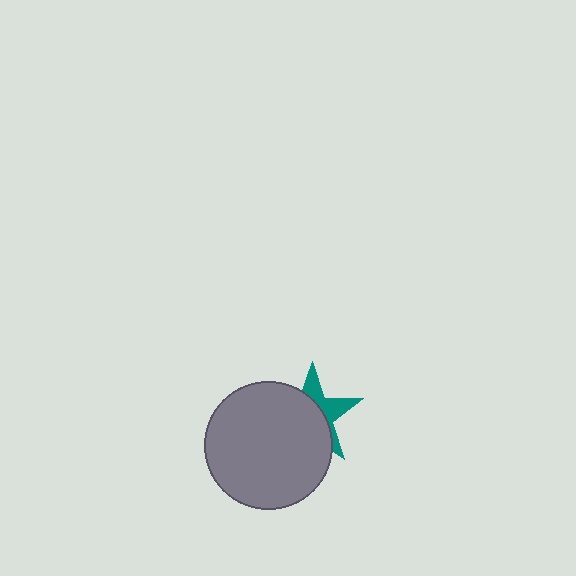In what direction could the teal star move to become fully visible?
The teal star could move toward the upper-right. That would shift it out from behind the gray circle entirely.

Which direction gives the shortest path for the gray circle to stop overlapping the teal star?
Moving toward the lower-left gives the shortest separation.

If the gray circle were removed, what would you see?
You would see the complete teal star.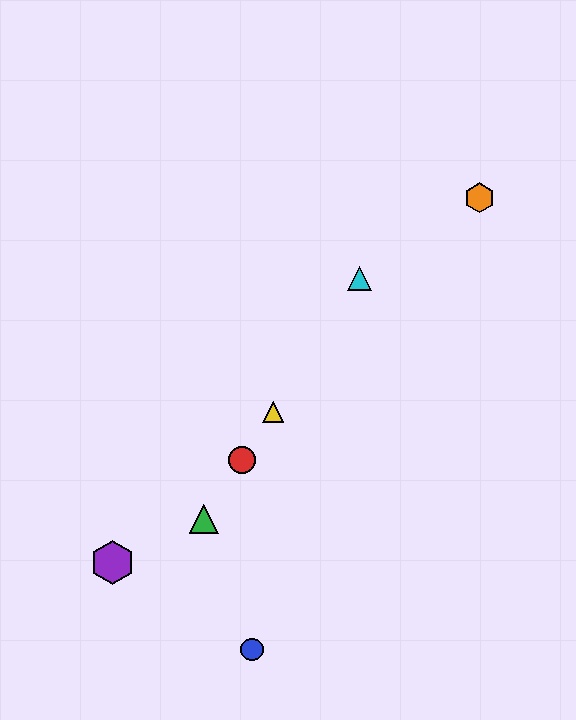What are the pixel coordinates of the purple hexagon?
The purple hexagon is at (112, 562).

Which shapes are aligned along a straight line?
The red circle, the green triangle, the yellow triangle, the cyan triangle are aligned along a straight line.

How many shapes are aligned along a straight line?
4 shapes (the red circle, the green triangle, the yellow triangle, the cyan triangle) are aligned along a straight line.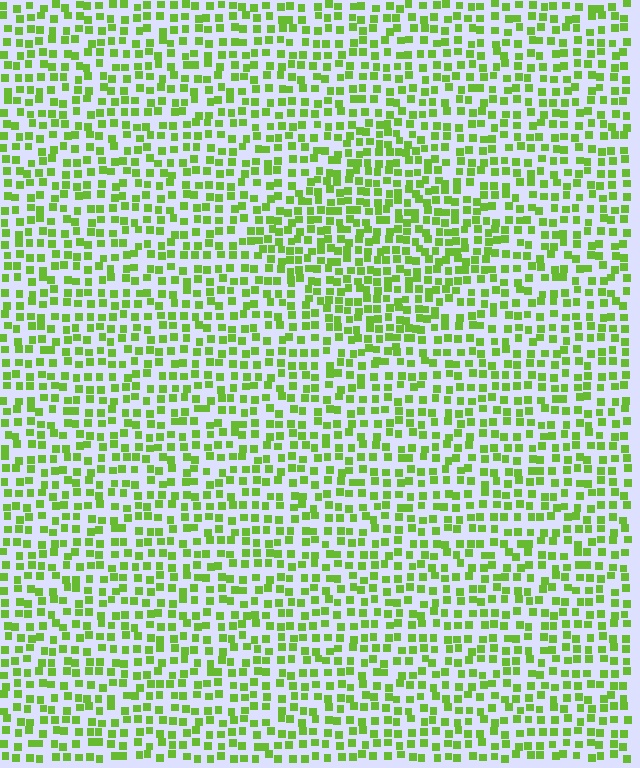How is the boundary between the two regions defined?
The boundary is defined by a change in element density (approximately 1.5x ratio). All elements are the same color, size, and shape.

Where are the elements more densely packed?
The elements are more densely packed inside the diamond boundary.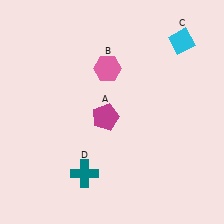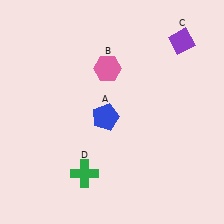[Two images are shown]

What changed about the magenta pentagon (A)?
In Image 1, A is magenta. In Image 2, it changed to blue.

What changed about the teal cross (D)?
In Image 1, D is teal. In Image 2, it changed to green.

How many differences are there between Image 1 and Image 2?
There are 3 differences between the two images.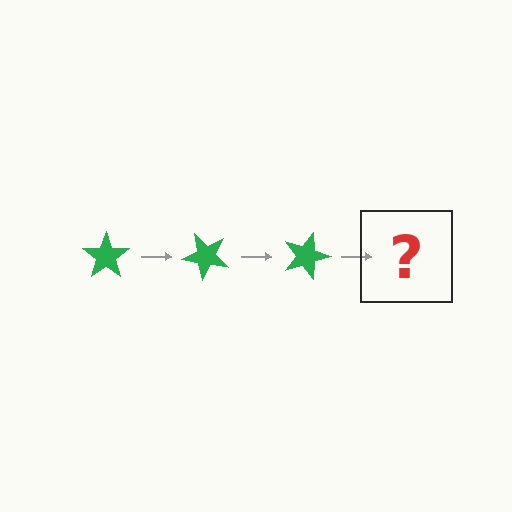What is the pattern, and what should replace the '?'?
The pattern is that the star rotates 45 degrees each step. The '?' should be a green star rotated 135 degrees.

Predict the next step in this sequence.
The next step is a green star rotated 135 degrees.